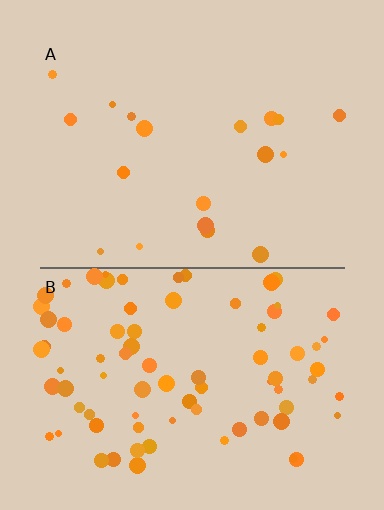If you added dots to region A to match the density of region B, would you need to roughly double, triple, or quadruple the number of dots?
Approximately quadruple.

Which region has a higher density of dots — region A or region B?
B (the bottom).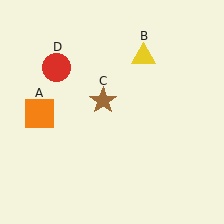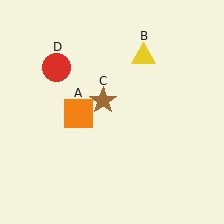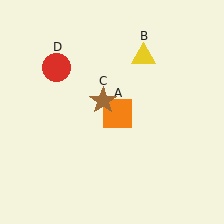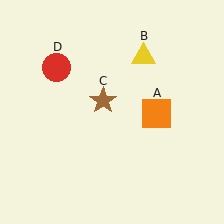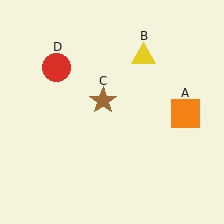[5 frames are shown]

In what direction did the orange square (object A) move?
The orange square (object A) moved right.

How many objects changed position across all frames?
1 object changed position: orange square (object A).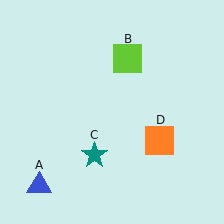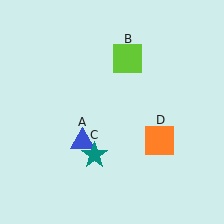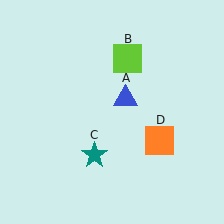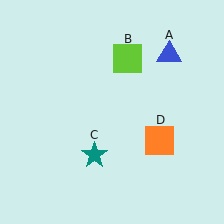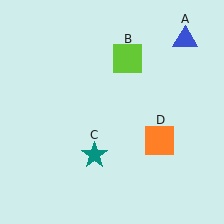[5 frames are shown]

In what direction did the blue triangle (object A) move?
The blue triangle (object A) moved up and to the right.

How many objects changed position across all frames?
1 object changed position: blue triangle (object A).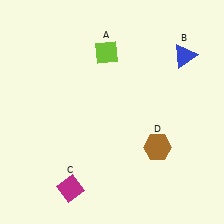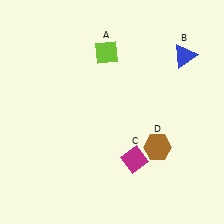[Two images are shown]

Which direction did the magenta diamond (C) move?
The magenta diamond (C) moved right.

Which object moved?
The magenta diamond (C) moved right.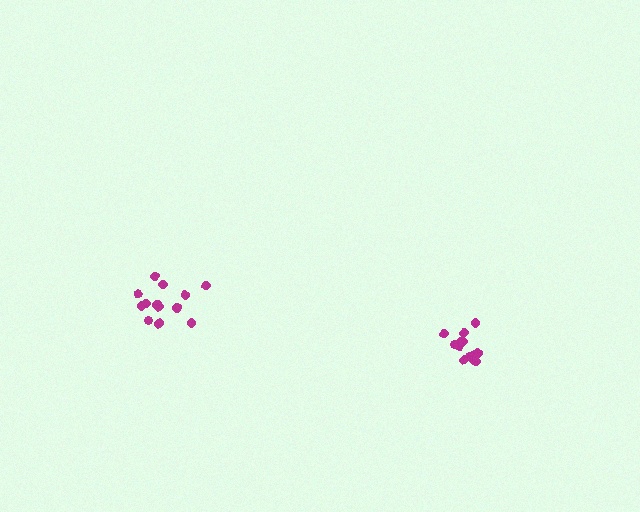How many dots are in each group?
Group 1: 14 dots, Group 2: 13 dots (27 total).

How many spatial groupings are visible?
There are 2 spatial groupings.